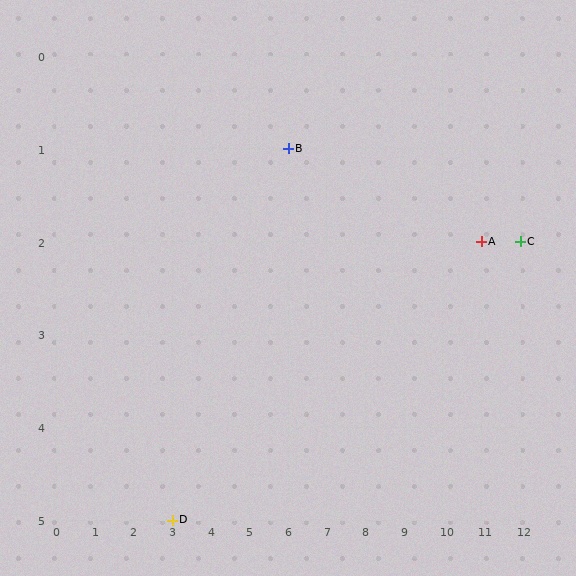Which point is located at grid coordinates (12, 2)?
Point C is at (12, 2).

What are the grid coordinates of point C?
Point C is at grid coordinates (12, 2).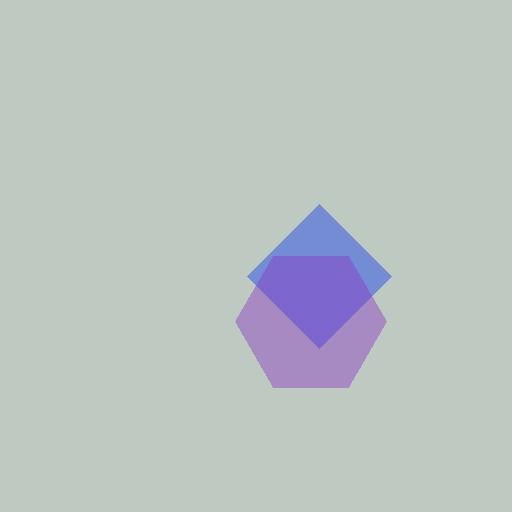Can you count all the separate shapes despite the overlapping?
Yes, there are 2 separate shapes.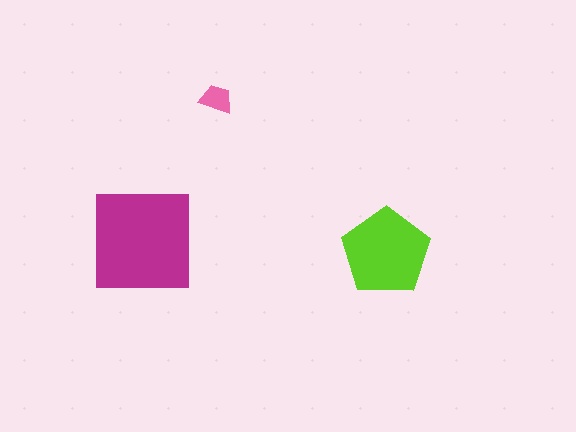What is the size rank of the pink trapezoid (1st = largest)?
3rd.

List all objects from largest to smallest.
The magenta square, the lime pentagon, the pink trapezoid.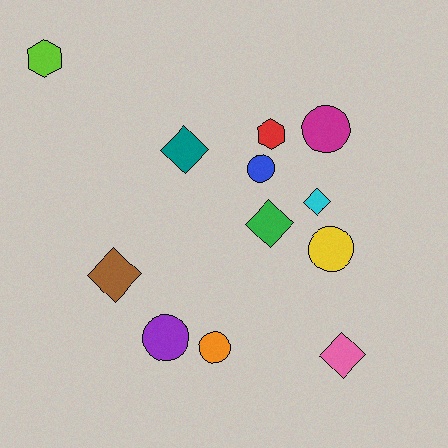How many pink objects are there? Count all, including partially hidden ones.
There is 1 pink object.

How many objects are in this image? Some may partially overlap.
There are 12 objects.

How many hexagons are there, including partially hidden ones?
There are 2 hexagons.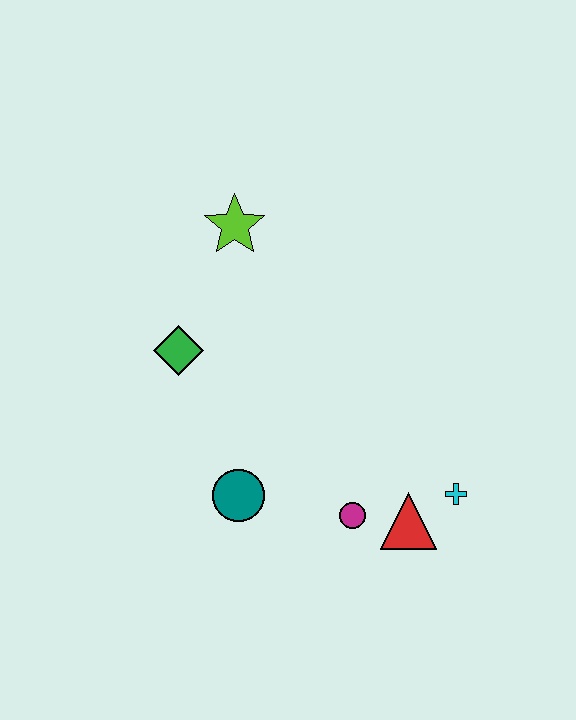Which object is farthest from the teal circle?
The lime star is farthest from the teal circle.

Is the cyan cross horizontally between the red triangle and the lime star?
No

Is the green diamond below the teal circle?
No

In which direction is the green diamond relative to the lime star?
The green diamond is below the lime star.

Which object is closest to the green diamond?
The lime star is closest to the green diamond.